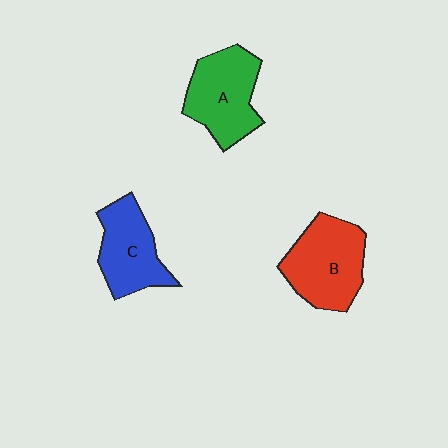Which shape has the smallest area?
Shape C (blue).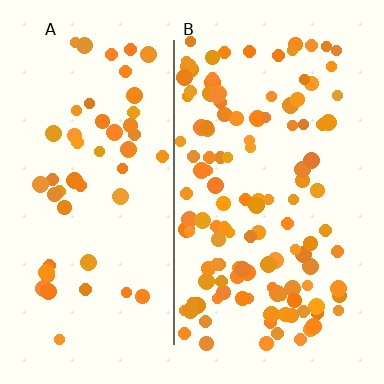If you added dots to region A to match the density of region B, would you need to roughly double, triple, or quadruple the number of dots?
Approximately double.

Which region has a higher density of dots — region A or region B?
B (the right).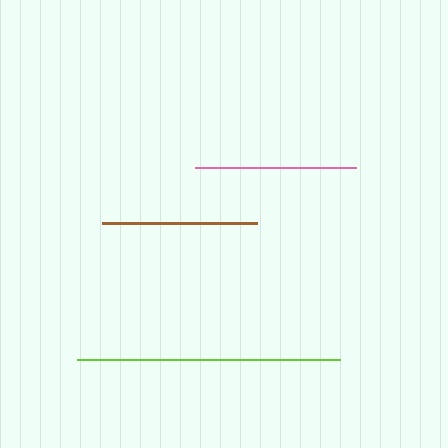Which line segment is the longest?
The lime line is the longest at approximately 263 pixels.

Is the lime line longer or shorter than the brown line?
The lime line is longer than the brown line.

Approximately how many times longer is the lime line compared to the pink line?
The lime line is approximately 1.6 times the length of the pink line.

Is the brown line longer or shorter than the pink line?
The pink line is longer than the brown line.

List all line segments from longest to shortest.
From longest to shortest: lime, pink, brown.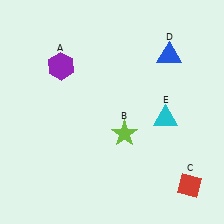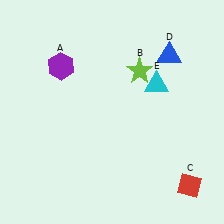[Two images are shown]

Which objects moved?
The objects that moved are: the lime star (B), the cyan triangle (E).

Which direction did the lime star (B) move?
The lime star (B) moved up.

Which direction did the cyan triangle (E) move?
The cyan triangle (E) moved up.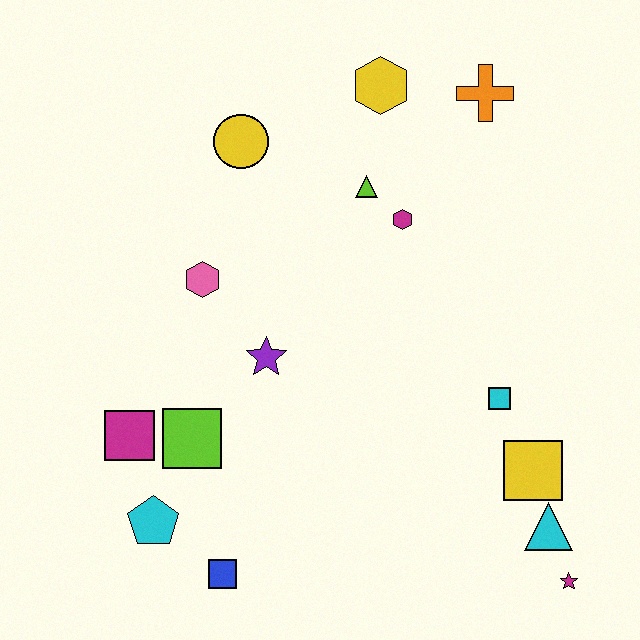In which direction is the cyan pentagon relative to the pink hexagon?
The cyan pentagon is below the pink hexagon.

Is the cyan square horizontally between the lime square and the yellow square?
Yes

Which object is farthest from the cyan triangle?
The yellow circle is farthest from the cyan triangle.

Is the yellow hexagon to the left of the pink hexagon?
No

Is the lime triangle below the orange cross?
Yes